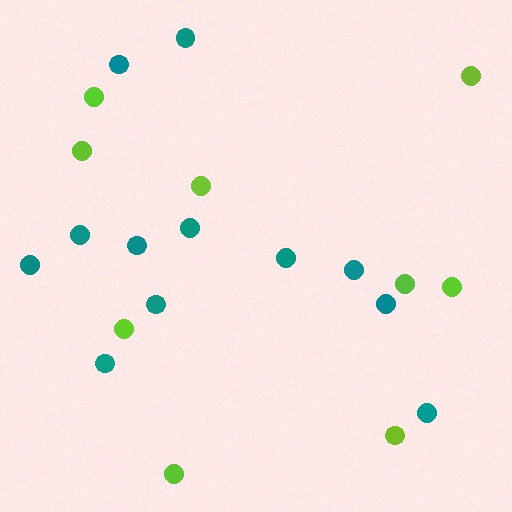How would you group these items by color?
There are 2 groups: one group of teal circles (12) and one group of lime circles (9).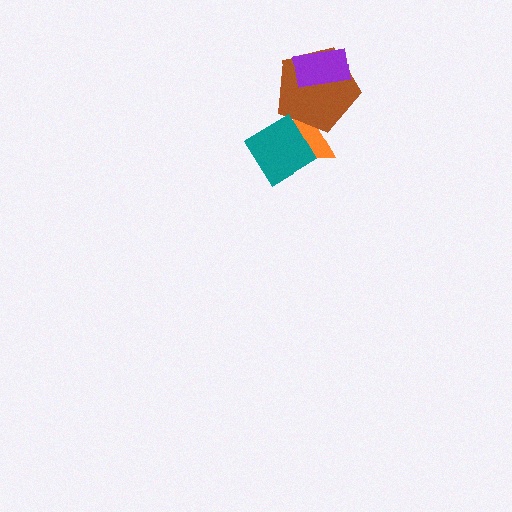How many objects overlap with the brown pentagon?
3 objects overlap with the brown pentagon.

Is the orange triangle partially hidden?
Yes, it is partially covered by another shape.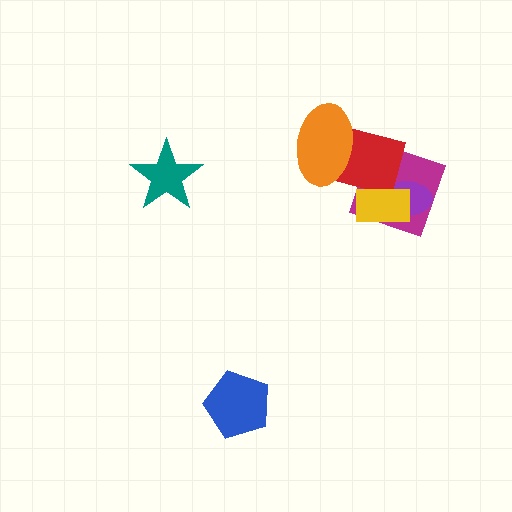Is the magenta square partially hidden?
Yes, it is partially covered by another shape.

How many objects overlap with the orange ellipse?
1 object overlaps with the orange ellipse.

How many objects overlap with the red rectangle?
3 objects overlap with the red rectangle.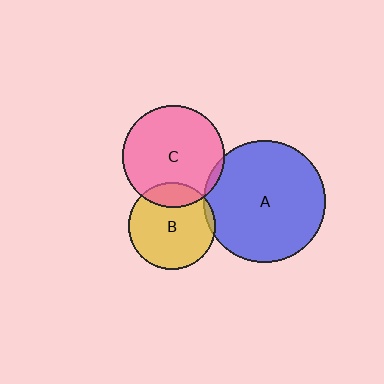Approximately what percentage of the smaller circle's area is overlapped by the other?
Approximately 20%.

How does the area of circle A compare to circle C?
Approximately 1.4 times.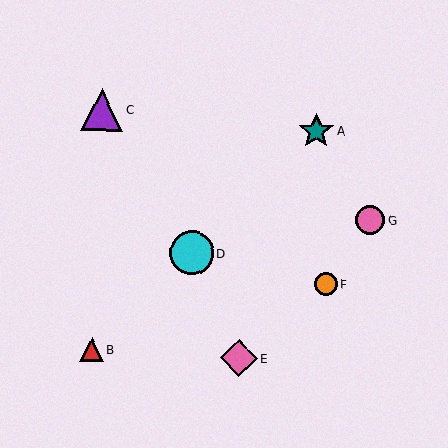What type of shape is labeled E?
Shape E is a pink diamond.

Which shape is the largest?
The cyan circle (labeled D) is the largest.